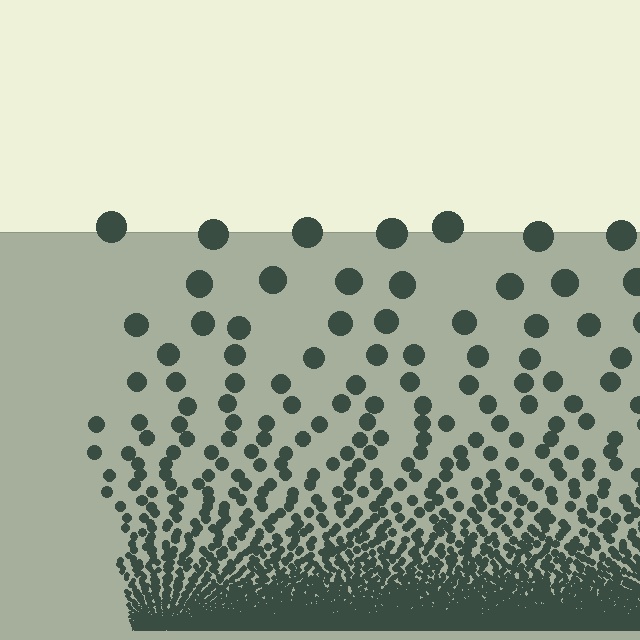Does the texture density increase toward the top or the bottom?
Density increases toward the bottom.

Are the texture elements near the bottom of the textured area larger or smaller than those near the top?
Smaller. The gradient is inverted — elements near the bottom are smaller and denser.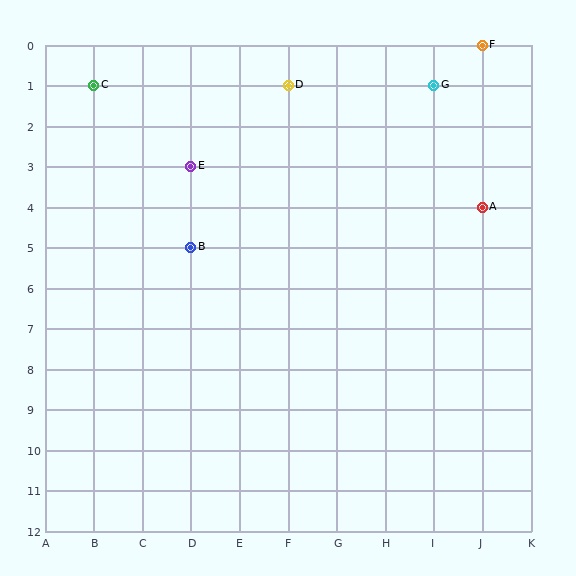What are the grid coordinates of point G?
Point G is at grid coordinates (I, 1).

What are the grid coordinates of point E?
Point E is at grid coordinates (D, 3).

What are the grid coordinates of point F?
Point F is at grid coordinates (J, 0).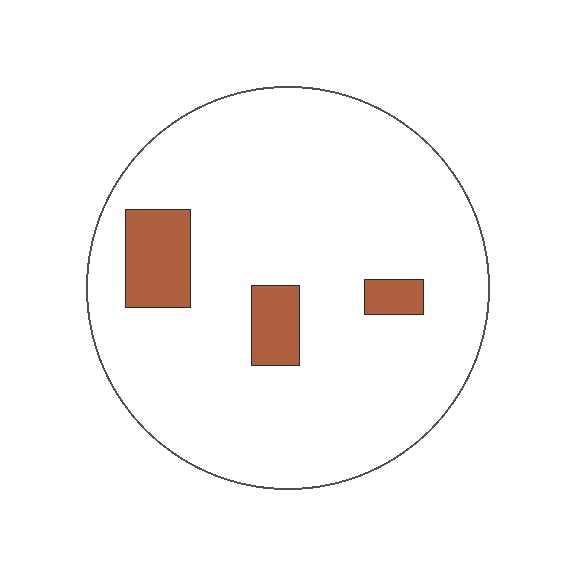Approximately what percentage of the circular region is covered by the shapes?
Approximately 10%.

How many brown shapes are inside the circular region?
3.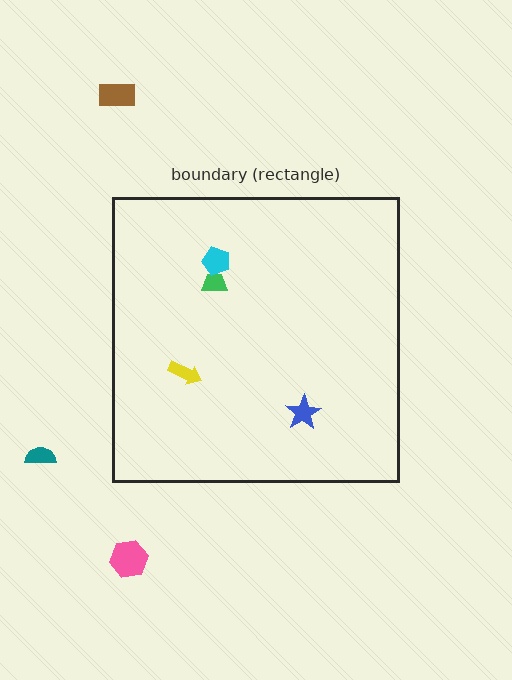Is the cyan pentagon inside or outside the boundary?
Inside.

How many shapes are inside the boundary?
4 inside, 3 outside.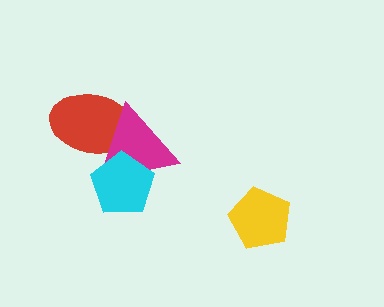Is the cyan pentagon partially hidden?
No, no other shape covers it.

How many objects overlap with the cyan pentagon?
2 objects overlap with the cyan pentagon.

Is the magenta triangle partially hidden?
Yes, it is partially covered by another shape.